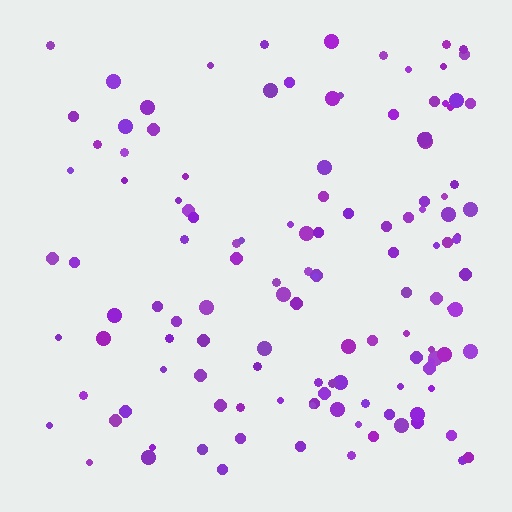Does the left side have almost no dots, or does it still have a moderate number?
Still a moderate number, just noticeably fewer than the right.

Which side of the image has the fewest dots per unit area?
The left.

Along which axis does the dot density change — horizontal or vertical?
Horizontal.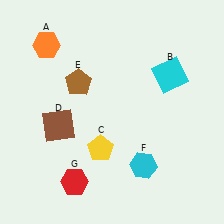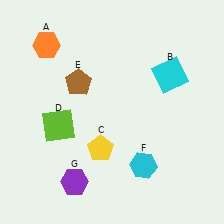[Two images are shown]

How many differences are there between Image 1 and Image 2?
There are 2 differences between the two images.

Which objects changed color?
D changed from brown to lime. G changed from red to purple.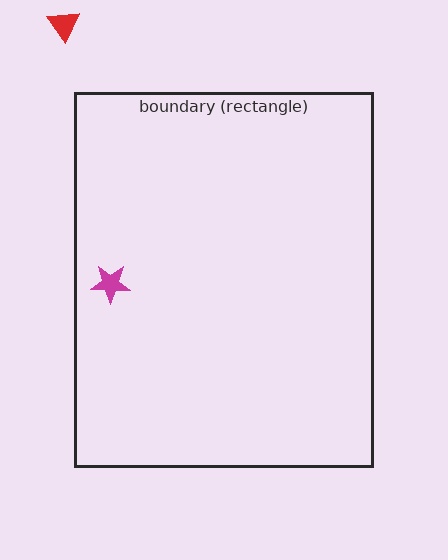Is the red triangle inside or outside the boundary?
Outside.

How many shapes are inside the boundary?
1 inside, 1 outside.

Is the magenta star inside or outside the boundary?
Inside.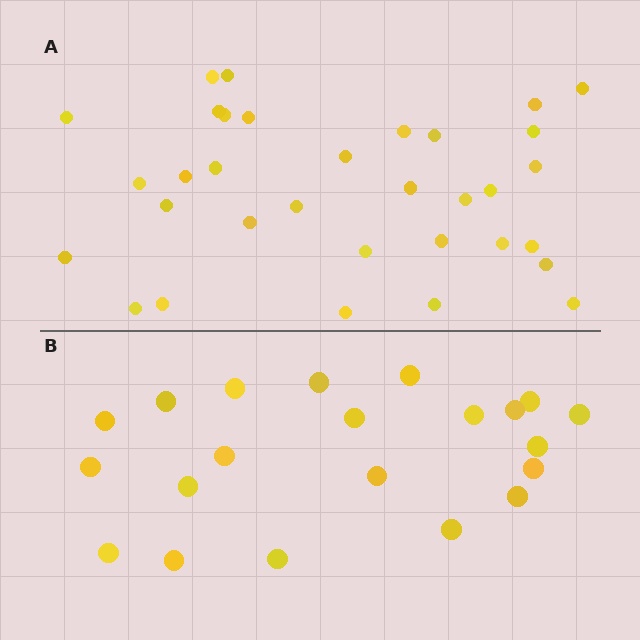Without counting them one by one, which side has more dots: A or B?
Region A (the top region) has more dots.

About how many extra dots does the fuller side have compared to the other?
Region A has roughly 12 or so more dots than region B.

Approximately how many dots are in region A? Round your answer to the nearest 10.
About 30 dots. (The exact count is 33, which rounds to 30.)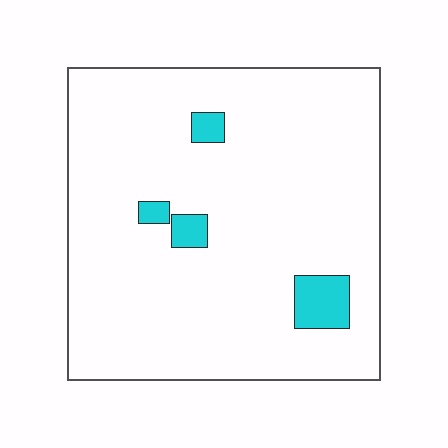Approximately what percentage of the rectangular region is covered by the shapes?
Approximately 5%.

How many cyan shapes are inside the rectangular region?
4.